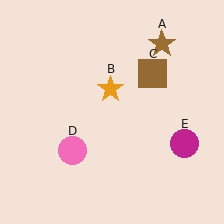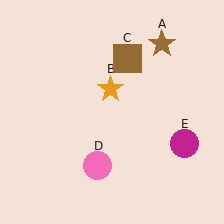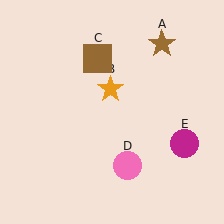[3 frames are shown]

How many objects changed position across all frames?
2 objects changed position: brown square (object C), pink circle (object D).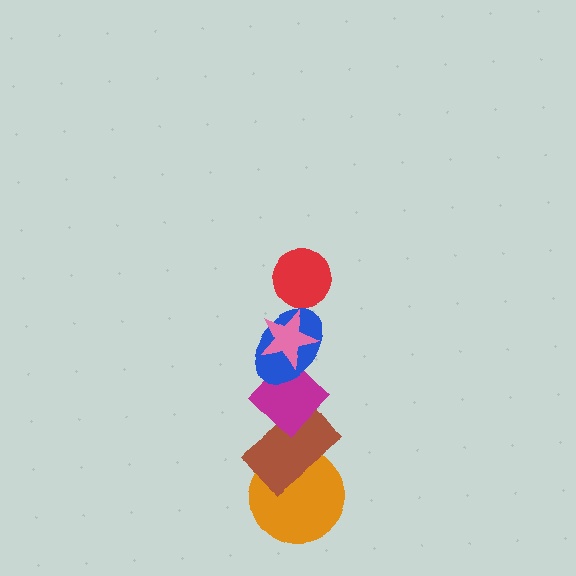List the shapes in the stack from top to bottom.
From top to bottom: the red circle, the pink star, the blue ellipse, the magenta diamond, the brown rectangle, the orange circle.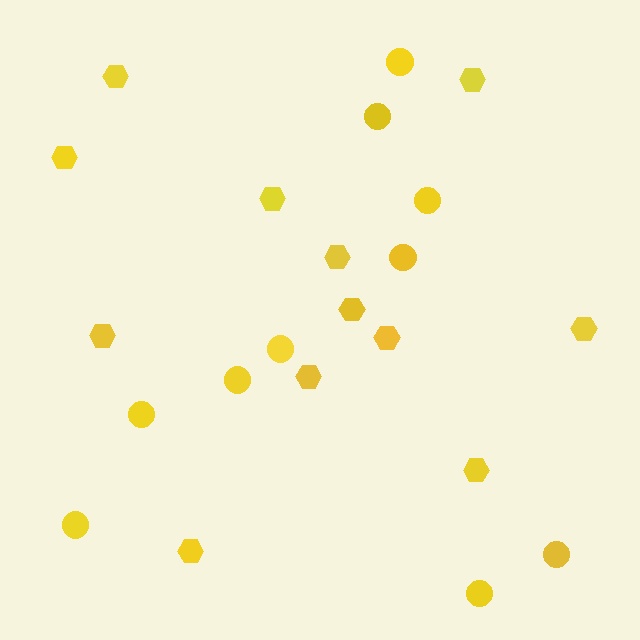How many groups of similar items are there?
There are 2 groups: one group of hexagons (12) and one group of circles (10).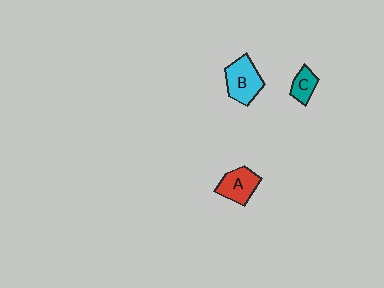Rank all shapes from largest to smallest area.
From largest to smallest: B (cyan), A (red), C (teal).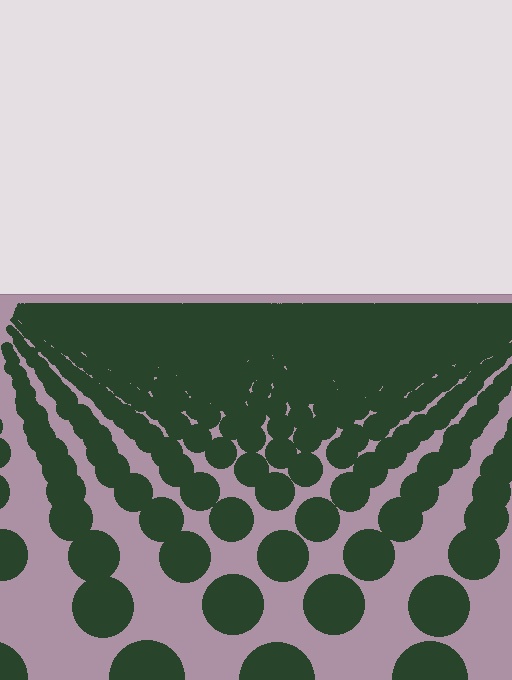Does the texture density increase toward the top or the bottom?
Density increases toward the top.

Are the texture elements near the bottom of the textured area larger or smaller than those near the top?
Larger. Near the bottom, elements are closer to the viewer and appear at a bigger on-screen size.